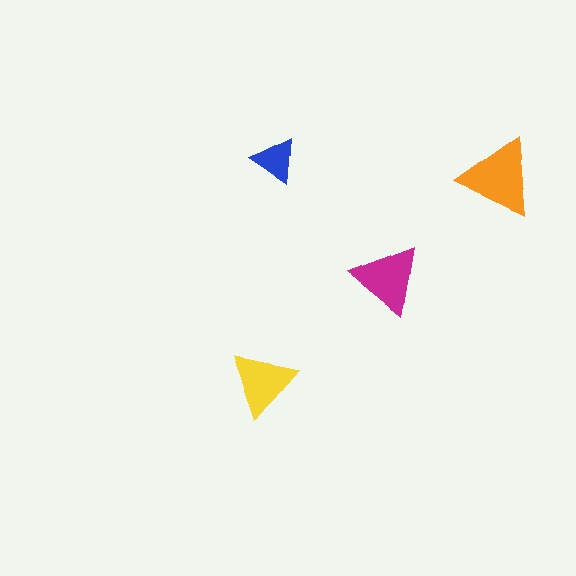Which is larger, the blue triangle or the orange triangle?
The orange one.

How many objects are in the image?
There are 4 objects in the image.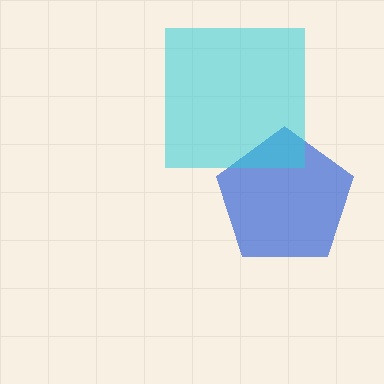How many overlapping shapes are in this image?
There are 2 overlapping shapes in the image.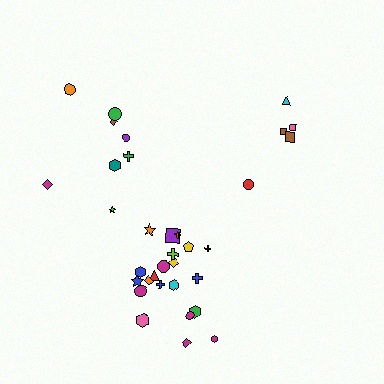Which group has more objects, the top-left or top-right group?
The top-left group.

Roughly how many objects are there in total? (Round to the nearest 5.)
Roughly 35 objects in total.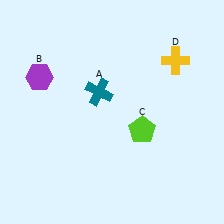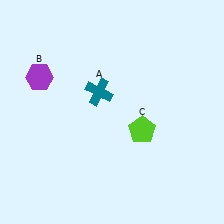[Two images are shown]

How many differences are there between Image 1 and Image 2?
There is 1 difference between the two images.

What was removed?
The yellow cross (D) was removed in Image 2.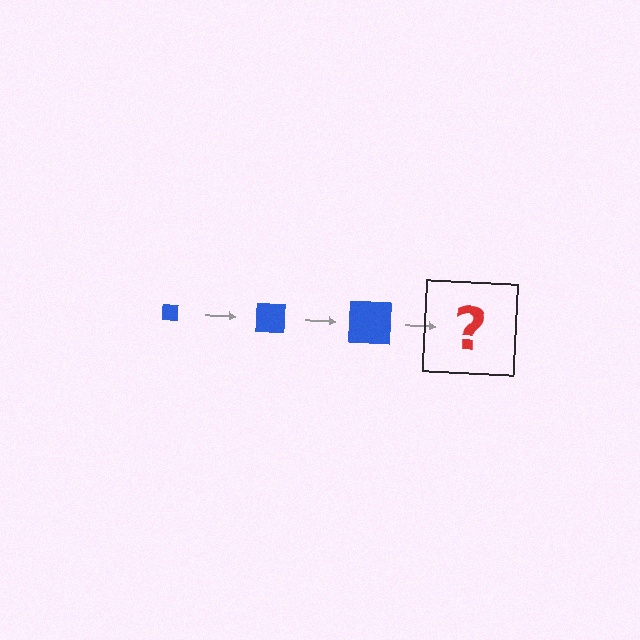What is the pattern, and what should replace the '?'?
The pattern is that the square gets progressively larger each step. The '?' should be a blue square, larger than the previous one.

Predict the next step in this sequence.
The next step is a blue square, larger than the previous one.